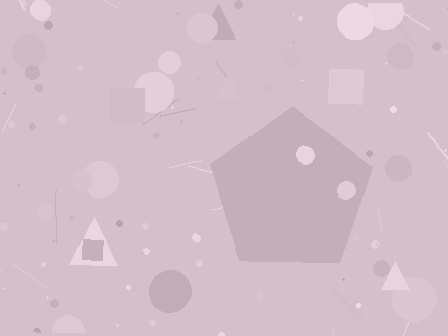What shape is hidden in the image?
A pentagon is hidden in the image.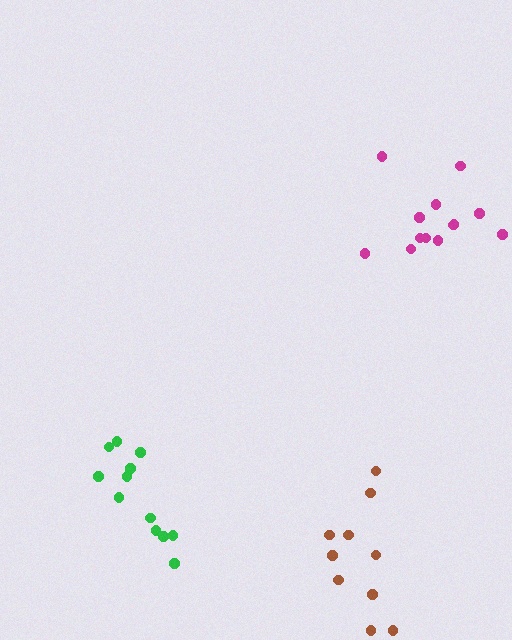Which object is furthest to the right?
The magenta cluster is rightmost.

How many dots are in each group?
Group 1: 13 dots, Group 2: 12 dots, Group 3: 10 dots (35 total).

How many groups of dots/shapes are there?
There are 3 groups.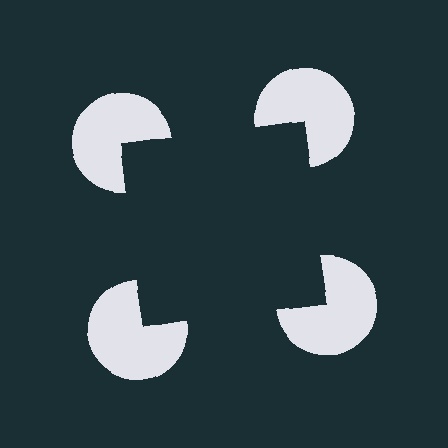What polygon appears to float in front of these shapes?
An illusory square — its edges are inferred from the aligned wedge cuts in the pac-man discs, not physically drawn.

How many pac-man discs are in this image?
There are 4 — one at each vertex of the illusory square.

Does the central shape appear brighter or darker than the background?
It typically appears slightly darker than the background, even though no actual brightness change is drawn.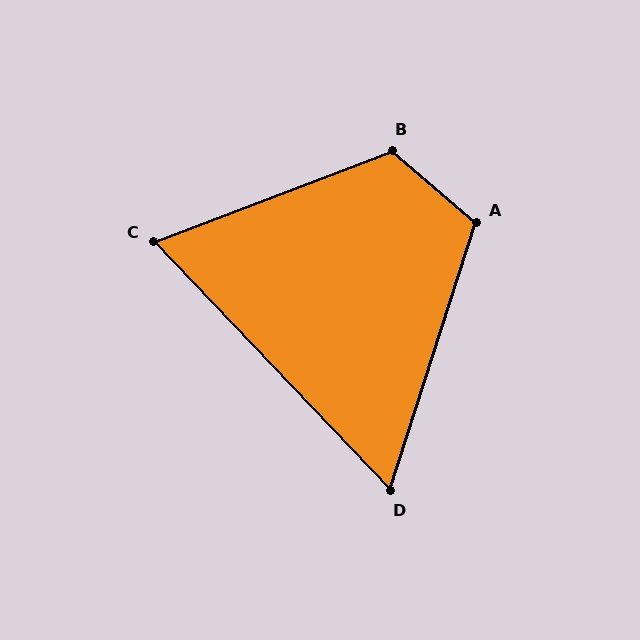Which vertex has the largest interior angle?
B, at approximately 118 degrees.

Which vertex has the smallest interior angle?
D, at approximately 62 degrees.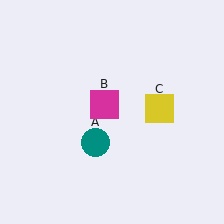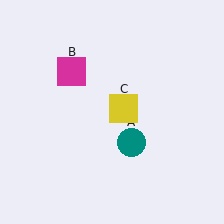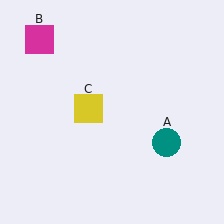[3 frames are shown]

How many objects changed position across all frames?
3 objects changed position: teal circle (object A), magenta square (object B), yellow square (object C).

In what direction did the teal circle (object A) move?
The teal circle (object A) moved right.